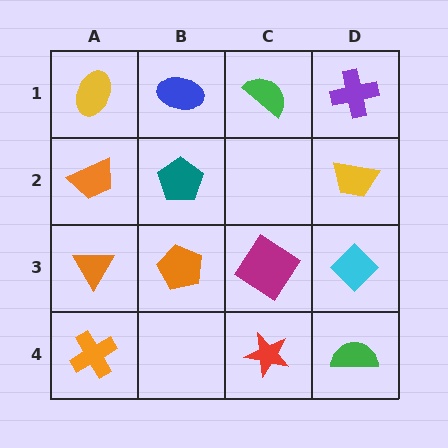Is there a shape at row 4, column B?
No, that cell is empty.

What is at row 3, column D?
A cyan diamond.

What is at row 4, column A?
An orange cross.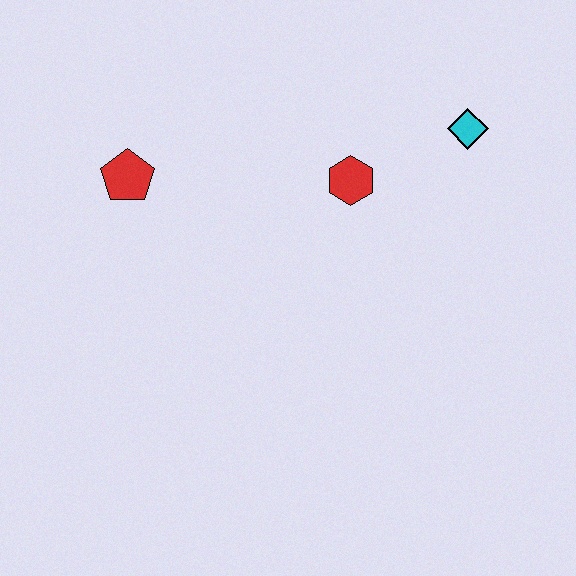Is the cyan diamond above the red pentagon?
Yes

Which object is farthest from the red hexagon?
The red pentagon is farthest from the red hexagon.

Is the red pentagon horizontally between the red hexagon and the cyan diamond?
No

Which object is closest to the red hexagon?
The cyan diamond is closest to the red hexagon.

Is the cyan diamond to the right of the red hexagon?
Yes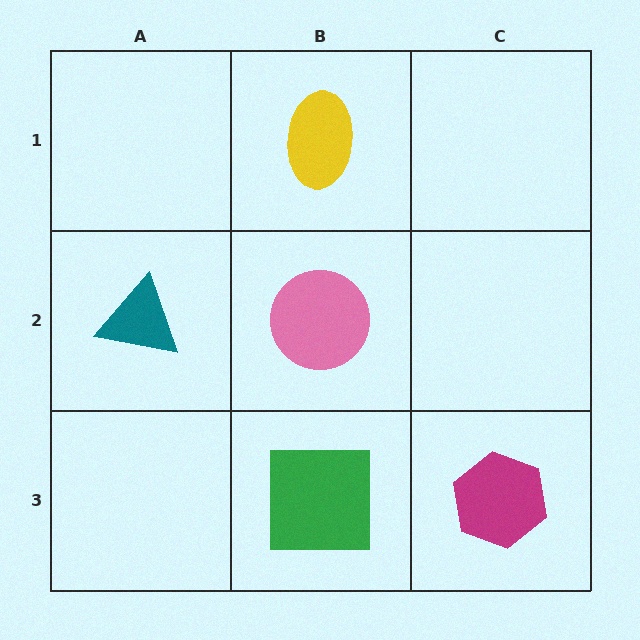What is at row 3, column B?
A green square.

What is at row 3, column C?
A magenta hexagon.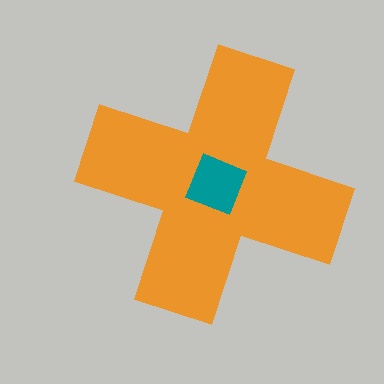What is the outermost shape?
The orange cross.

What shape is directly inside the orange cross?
The teal diamond.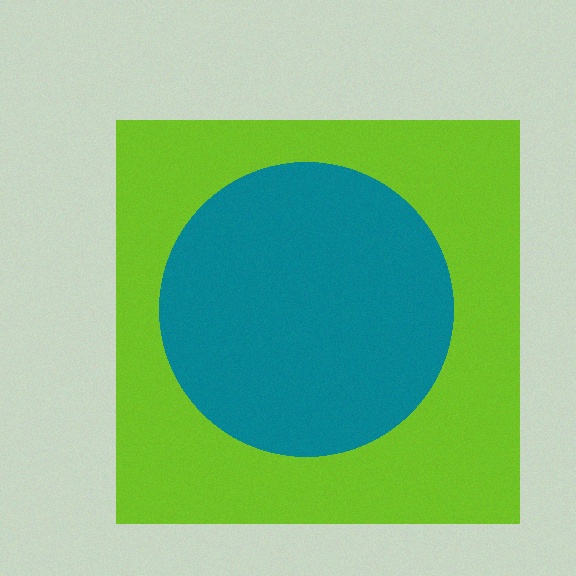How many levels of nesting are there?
2.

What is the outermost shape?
The lime square.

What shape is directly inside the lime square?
The teal circle.